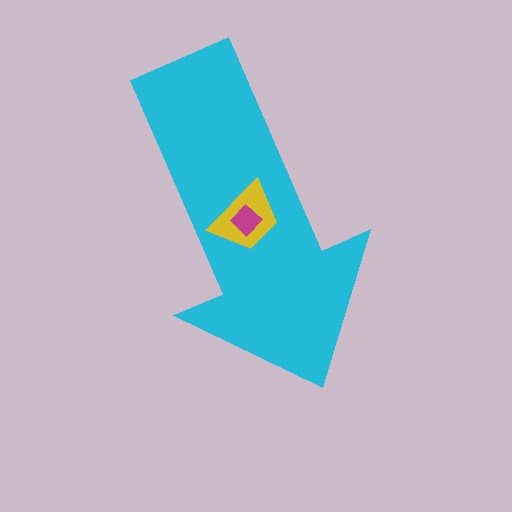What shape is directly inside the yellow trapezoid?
The magenta diamond.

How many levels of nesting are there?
3.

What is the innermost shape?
The magenta diamond.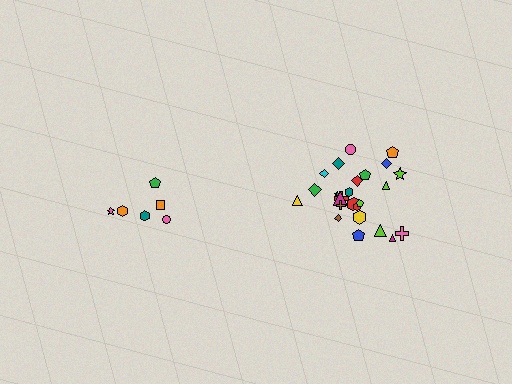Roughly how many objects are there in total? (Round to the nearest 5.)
Roughly 30 objects in total.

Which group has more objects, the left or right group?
The right group.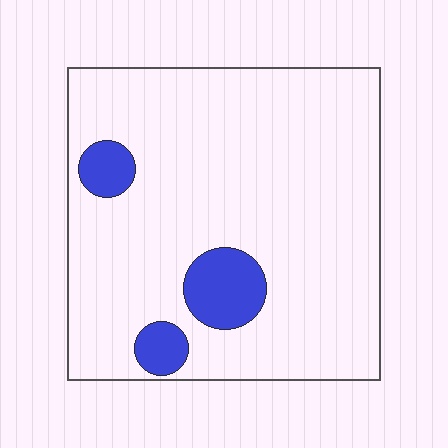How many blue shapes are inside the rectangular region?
3.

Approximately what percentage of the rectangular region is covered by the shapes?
Approximately 10%.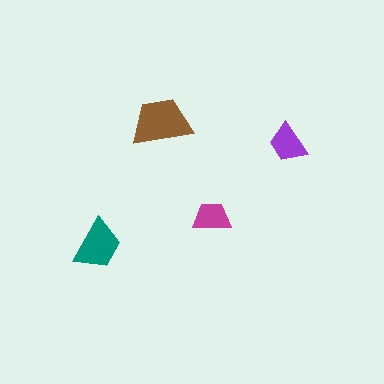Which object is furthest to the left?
The teal trapezoid is leftmost.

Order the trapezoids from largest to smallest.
the brown one, the teal one, the purple one, the magenta one.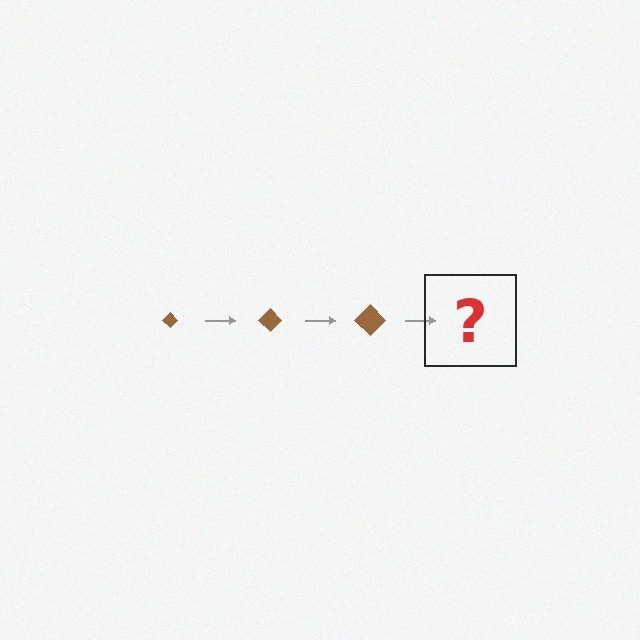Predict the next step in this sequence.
The next step is a brown diamond, larger than the previous one.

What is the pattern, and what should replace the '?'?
The pattern is that the diamond gets progressively larger each step. The '?' should be a brown diamond, larger than the previous one.